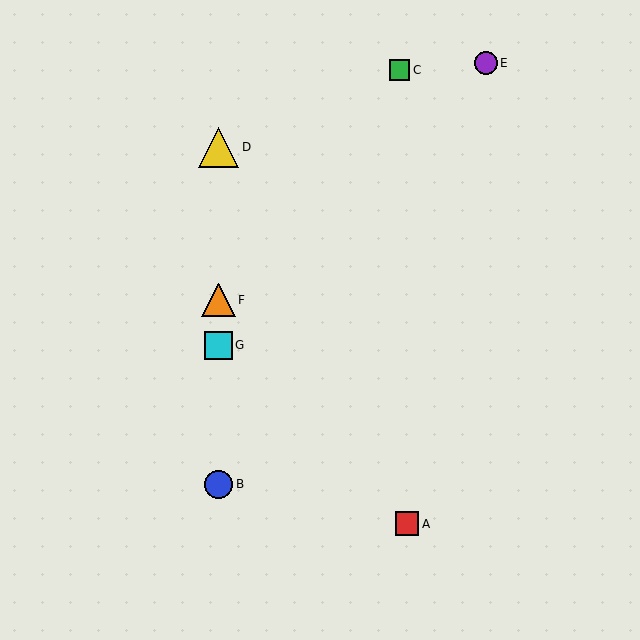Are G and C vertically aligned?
No, G is at x≈219 and C is at x≈400.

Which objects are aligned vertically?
Objects B, D, F, G are aligned vertically.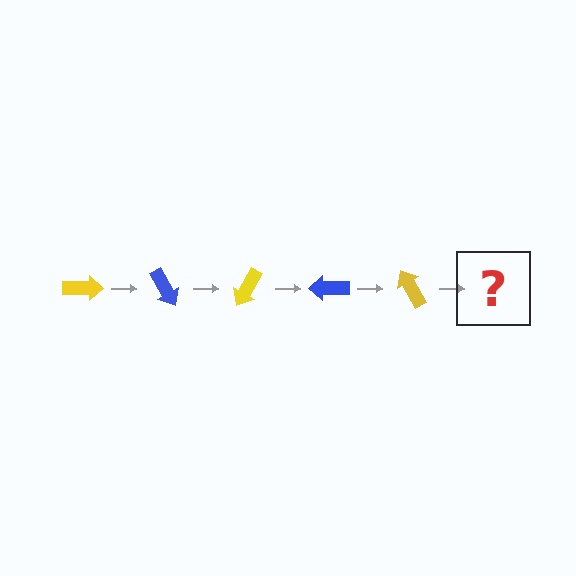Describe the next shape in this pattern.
It should be a blue arrow, rotated 300 degrees from the start.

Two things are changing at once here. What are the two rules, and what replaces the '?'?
The two rules are that it rotates 60 degrees each step and the color cycles through yellow and blue. The '?' should be a blue arrow, rotated 300 degrees from the start.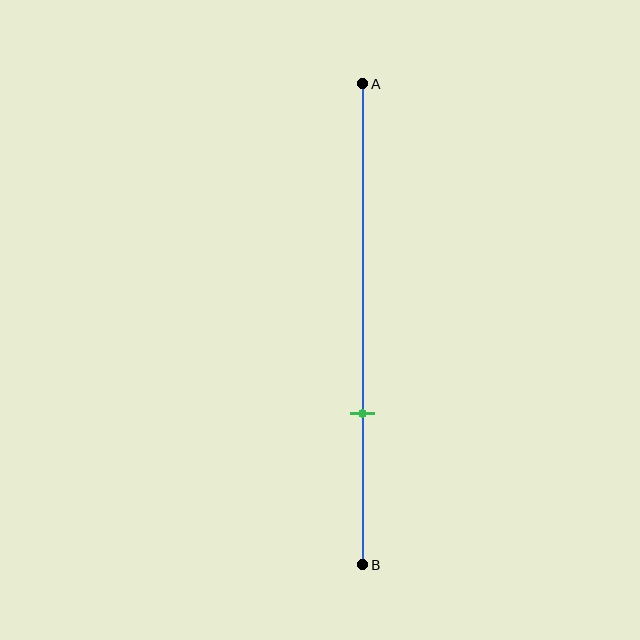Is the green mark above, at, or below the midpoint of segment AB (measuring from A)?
The green mark is below the midpoint of segment AB.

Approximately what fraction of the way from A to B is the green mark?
The green mark is approximately 70% of the way from A to B.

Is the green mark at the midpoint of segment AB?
No, the mark is at about 70% from A, not at the 50% midpoint.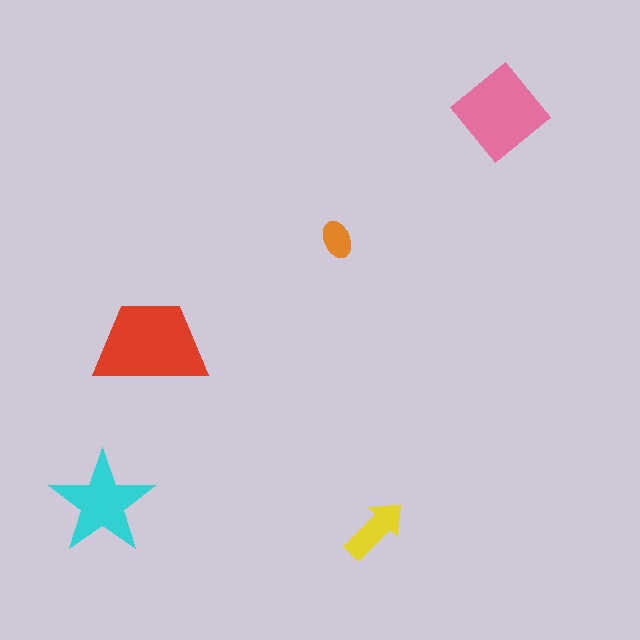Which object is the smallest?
The orange ellipse.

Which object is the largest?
The red trapezoid.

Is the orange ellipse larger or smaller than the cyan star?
Smaller.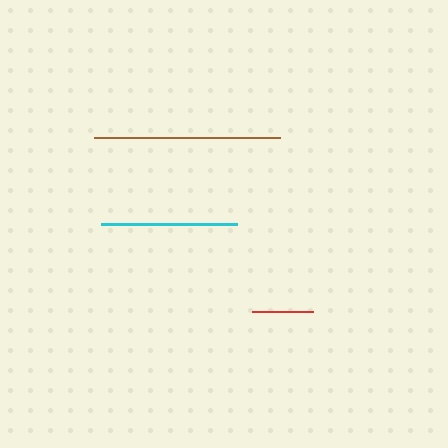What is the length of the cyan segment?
The cyan segment is approximately 136 pixels long.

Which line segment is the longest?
The brown line is the longest at approximately 186 pixels.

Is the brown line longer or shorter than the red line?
The brown line is longer than the red line.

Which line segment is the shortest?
The red line is the shortest at approximately 61 pixels.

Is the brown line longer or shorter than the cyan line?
The brown line is longer than the cyan line.